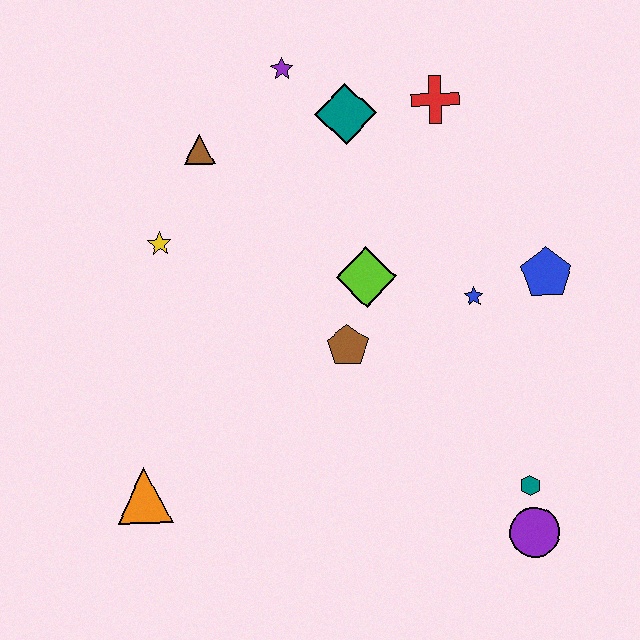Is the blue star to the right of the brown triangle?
Yes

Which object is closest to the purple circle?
The teal hexagon is closest to the purple circle.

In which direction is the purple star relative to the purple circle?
The purple star is above the purple circle.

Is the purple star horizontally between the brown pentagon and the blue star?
No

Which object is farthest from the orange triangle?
The red cross is farthest from the orange triangle.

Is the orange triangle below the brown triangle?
Yes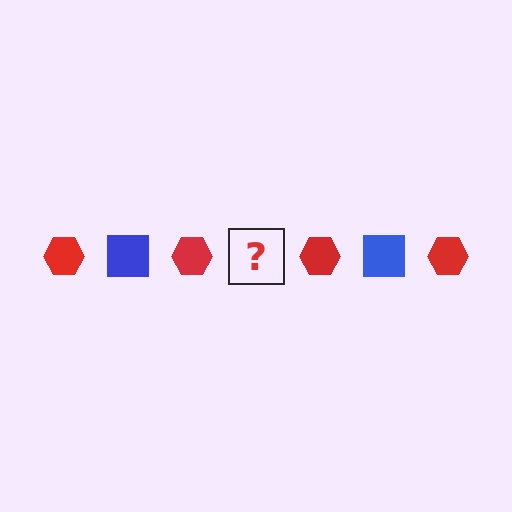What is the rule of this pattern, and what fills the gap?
The rule is that the pattern alternates between red hexagon and blue square. The gap should be filled with a blue square.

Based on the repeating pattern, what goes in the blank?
The blank should be a blue square.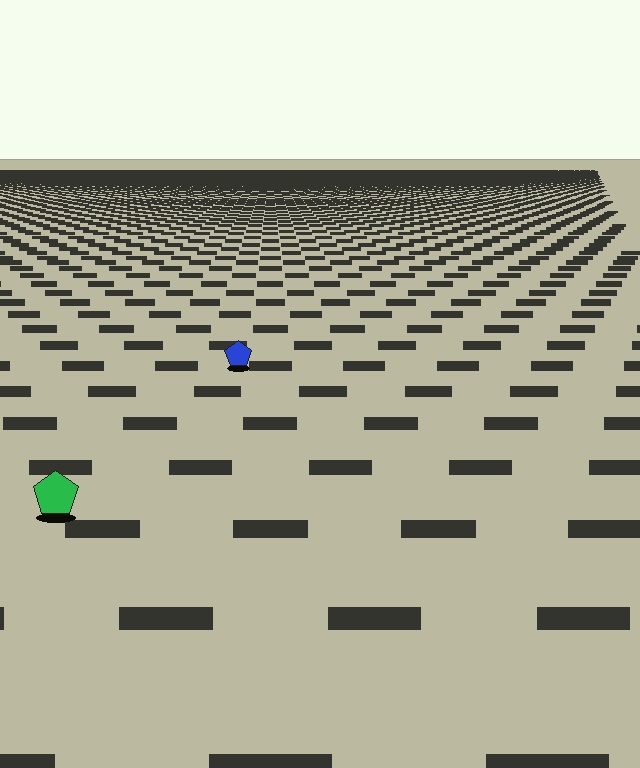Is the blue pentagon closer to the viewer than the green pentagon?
No. The green pentagon is closer — you can tell from the texture gradient: the ground texture is coarser near it.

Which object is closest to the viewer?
The green pentagon is closest. The texture marks near it are larger and more spread out.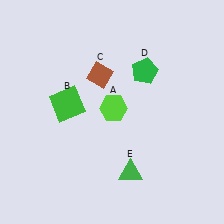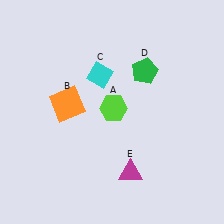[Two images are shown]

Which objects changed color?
B changed from green to orange. C changed from brown to cyan. E changed from green to magenta.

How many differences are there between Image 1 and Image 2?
There are 3 differences between the two images.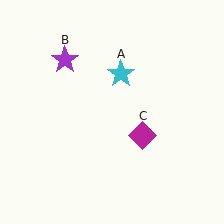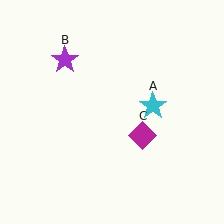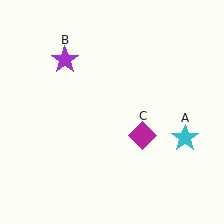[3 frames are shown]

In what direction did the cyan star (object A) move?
The cyan star (object A) moved down and to the right.